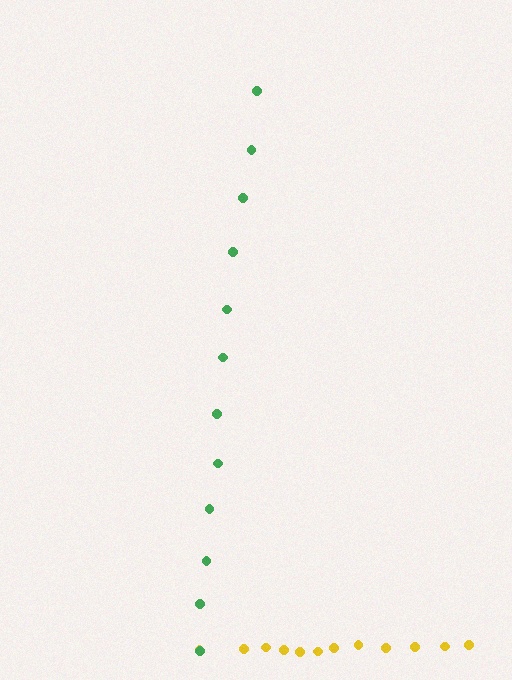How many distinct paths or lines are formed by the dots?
There are 2 distinct paths.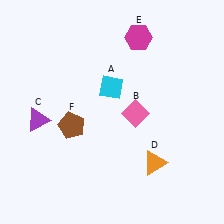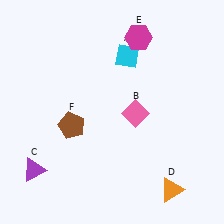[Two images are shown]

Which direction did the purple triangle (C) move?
The purple triangle (C) moved down.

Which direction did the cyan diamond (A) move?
The cyan diamond (A) moved up.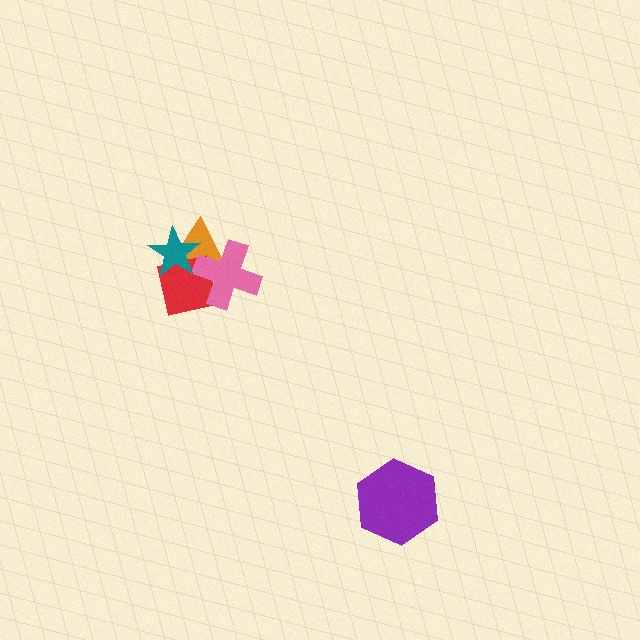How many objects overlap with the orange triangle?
3 objects overlap with the orange triangle.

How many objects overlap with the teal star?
2 objects overlap with the teal star.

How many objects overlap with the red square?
3 objects overlap with the red square.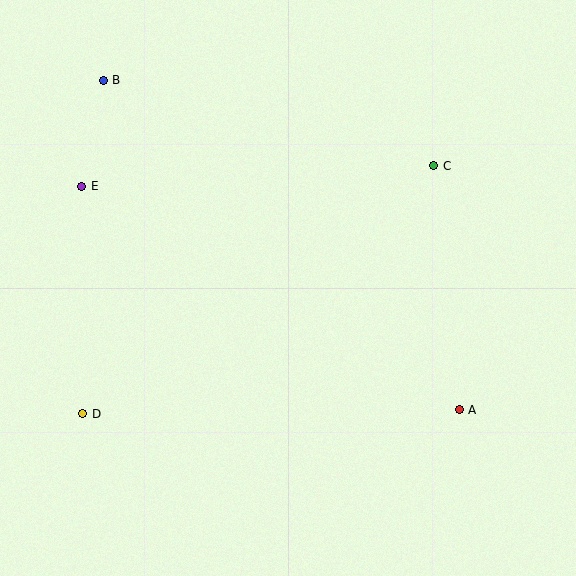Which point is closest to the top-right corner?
Point C is closest to the top-right corner.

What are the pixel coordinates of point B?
Point B is at (103, 80).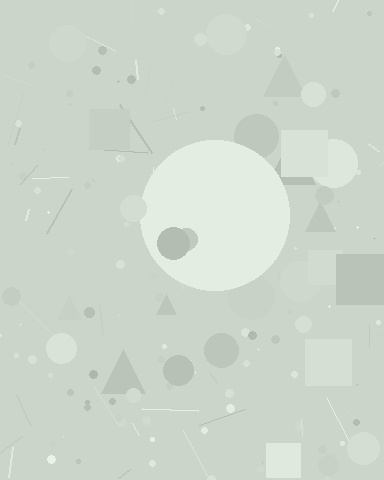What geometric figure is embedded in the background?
A circle is embedded in the background.